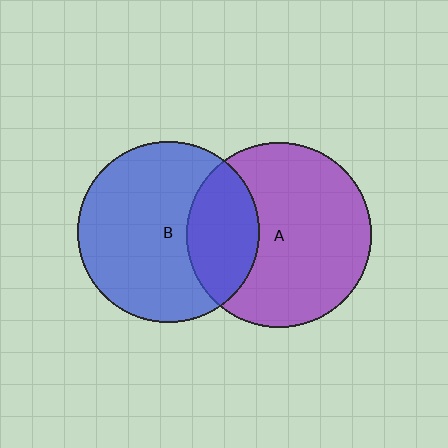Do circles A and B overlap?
Yes.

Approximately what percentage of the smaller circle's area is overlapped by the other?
Approximately 30%.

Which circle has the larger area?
Circle A (purple).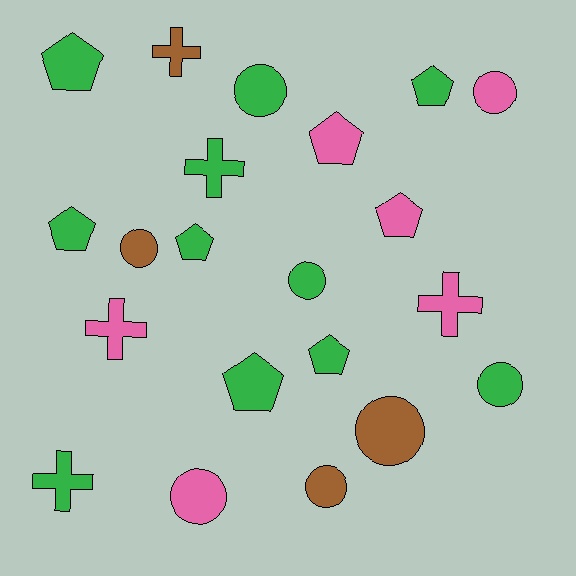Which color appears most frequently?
Green, with 11 objects.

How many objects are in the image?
There are 21 objects.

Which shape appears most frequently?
Circle, with 8 objects.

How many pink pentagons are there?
There are 2 pink pentagons.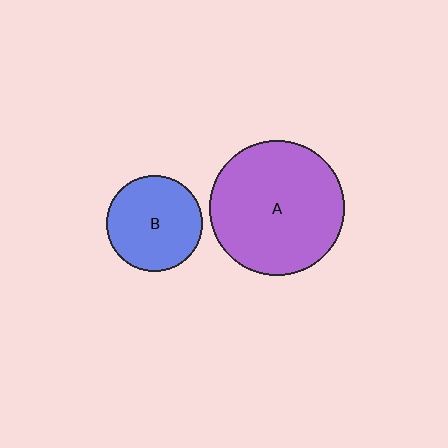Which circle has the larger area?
Circle A (purple).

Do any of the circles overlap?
No, none of the circles overlap.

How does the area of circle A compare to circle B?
Approximately 2.0 times.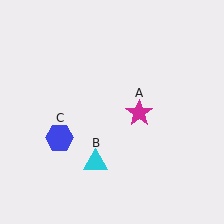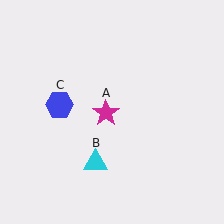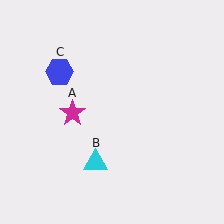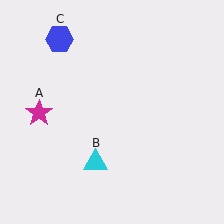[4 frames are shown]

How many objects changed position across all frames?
2 objects changed position: magenta star (object A), blue hexagon (object C).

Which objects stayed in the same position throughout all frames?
Cyan triangle (object B) remained stationary.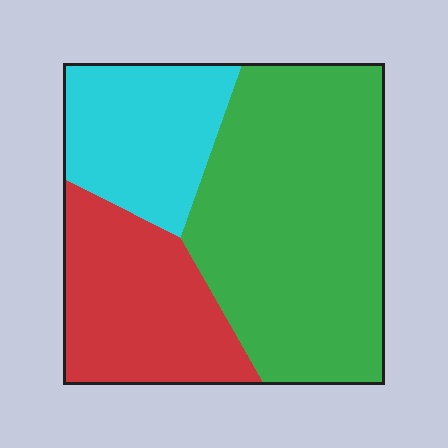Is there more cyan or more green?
Green.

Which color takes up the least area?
Cyan, at roughly 20%.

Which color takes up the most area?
Green, at roughly 50%.